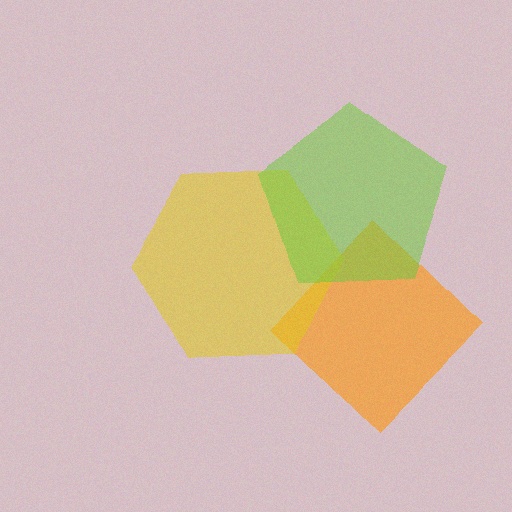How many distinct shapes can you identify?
There are 3 distinct shapes: an orange diamond, a yellow hexagon, a lime pentagon.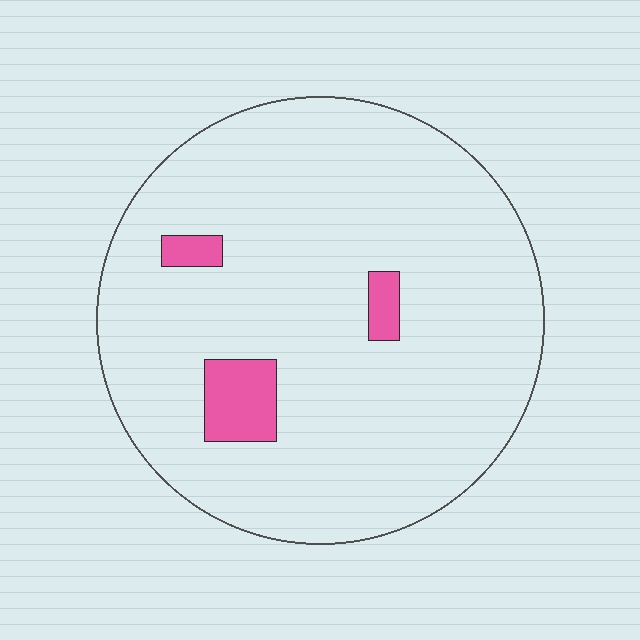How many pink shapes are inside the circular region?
3.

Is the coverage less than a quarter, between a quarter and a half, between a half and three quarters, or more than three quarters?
Less than a quarter.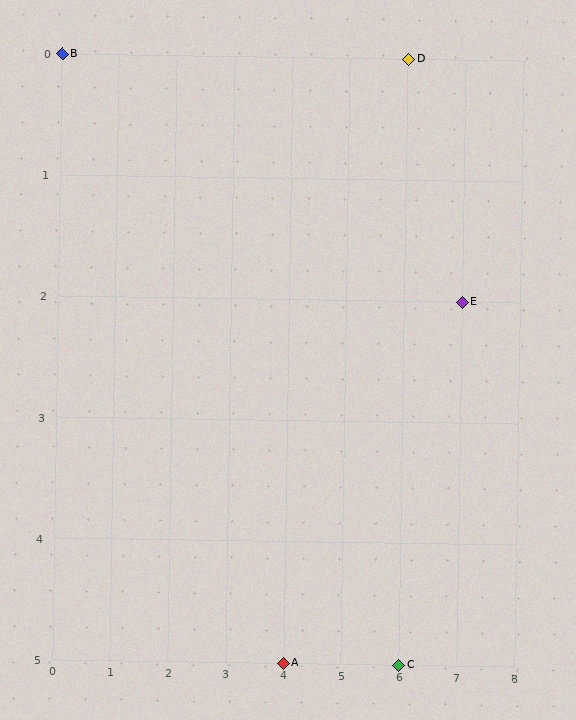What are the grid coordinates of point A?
Point A is at grid coordinates (4, 5).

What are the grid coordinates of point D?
Point D is at grid coordinates (6, 0).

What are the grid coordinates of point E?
Point E is at grid coordinates (7, 2).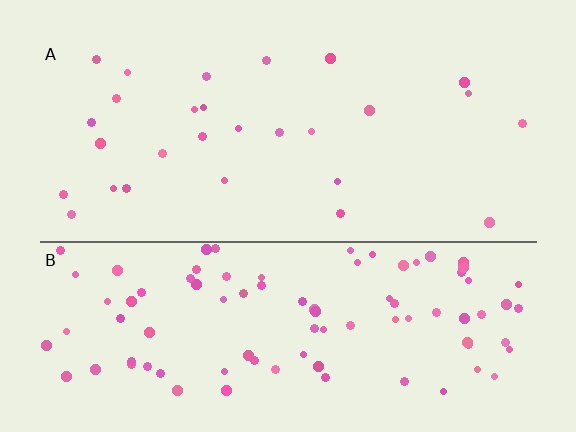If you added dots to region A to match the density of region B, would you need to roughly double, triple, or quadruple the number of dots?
Approximately triple.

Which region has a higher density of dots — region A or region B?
B (the bottom).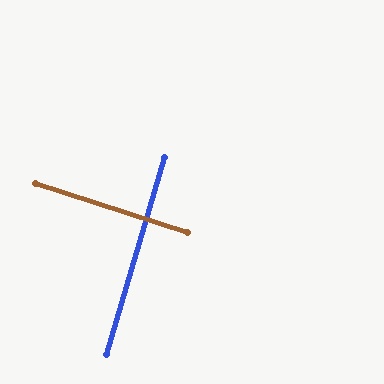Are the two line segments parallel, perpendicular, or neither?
Perpendicular — they meet at approximately 88°.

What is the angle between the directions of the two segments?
Approximately 88 degrees.